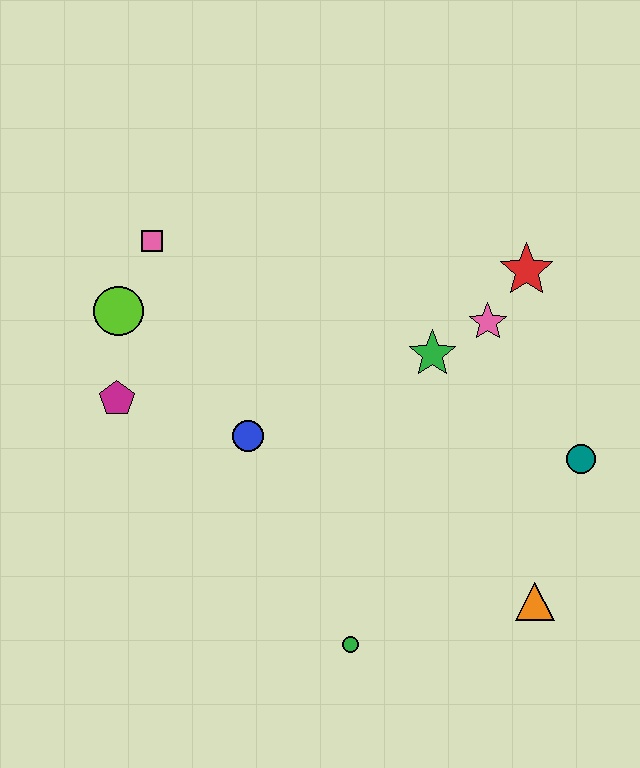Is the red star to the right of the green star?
Yes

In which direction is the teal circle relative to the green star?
The teal circle is to the right of the green star.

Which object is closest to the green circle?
The orange triangle is closest to the green circle.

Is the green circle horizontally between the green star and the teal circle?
No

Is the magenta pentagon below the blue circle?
No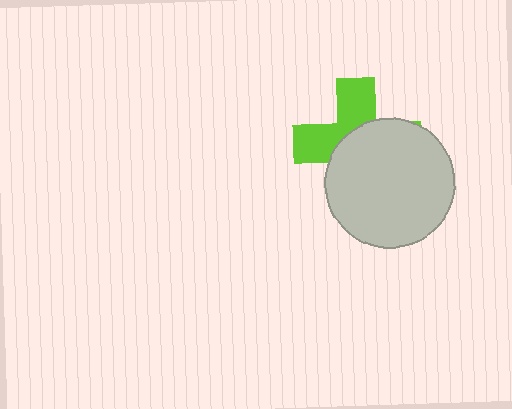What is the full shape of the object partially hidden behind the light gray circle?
The partially hidden object is a lime cross.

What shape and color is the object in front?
The object in front is a light gray circle.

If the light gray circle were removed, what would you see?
You would see the complete lime cross.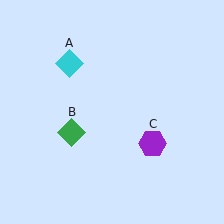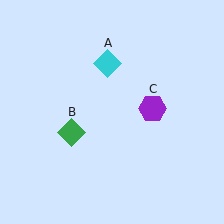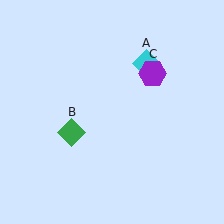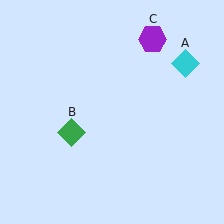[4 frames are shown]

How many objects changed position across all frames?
2 objects changed position: cyan diamond (object A), purple hexagon (object C).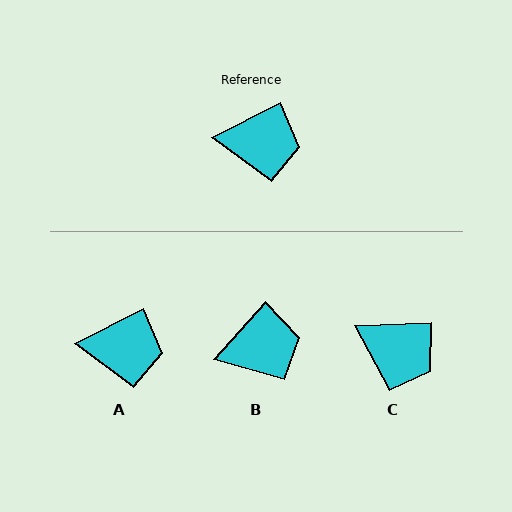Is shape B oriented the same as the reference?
No, it is off by about 21 degrees.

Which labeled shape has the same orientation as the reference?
A.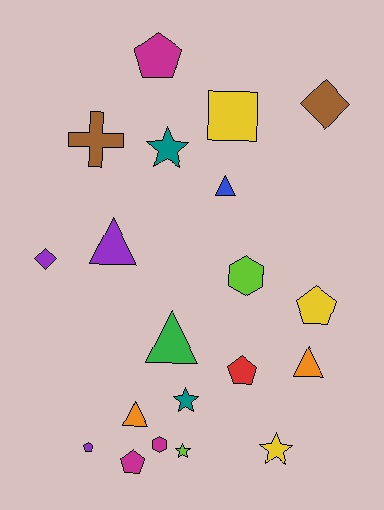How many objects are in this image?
There are 20 objects.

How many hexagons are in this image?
There are 2 hexagons.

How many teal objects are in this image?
There are 2 teal objects.